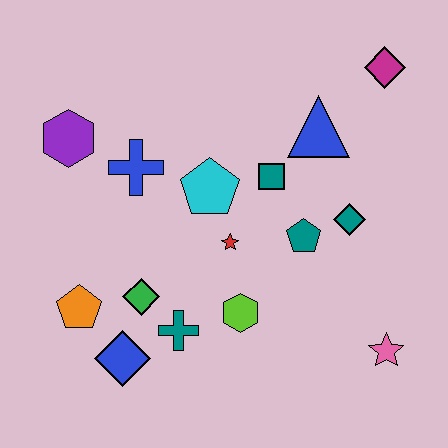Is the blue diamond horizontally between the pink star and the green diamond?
No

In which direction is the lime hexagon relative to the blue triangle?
The lime hexagon is below the blue triangle.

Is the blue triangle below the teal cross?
No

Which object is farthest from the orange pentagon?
The magenta diamond is farthest from the orange pentagon.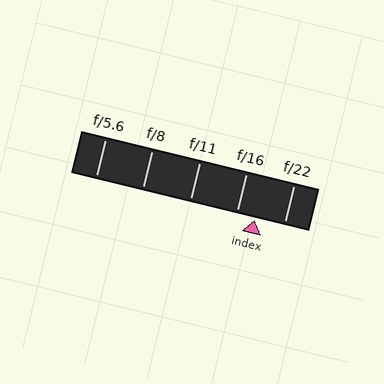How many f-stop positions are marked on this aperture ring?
There are 5 f-stop positions marked.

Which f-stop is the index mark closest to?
The index mark is closest to f/16.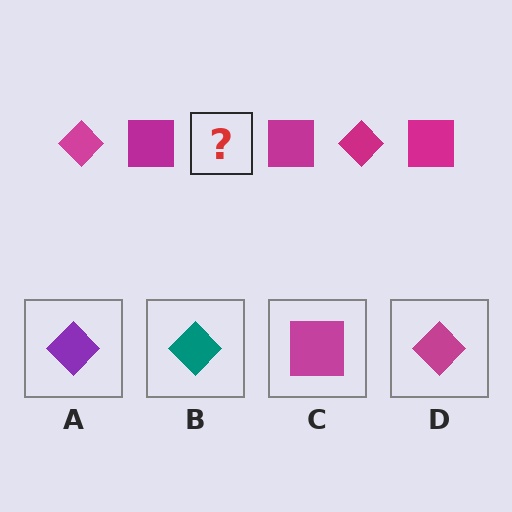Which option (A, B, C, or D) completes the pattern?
D.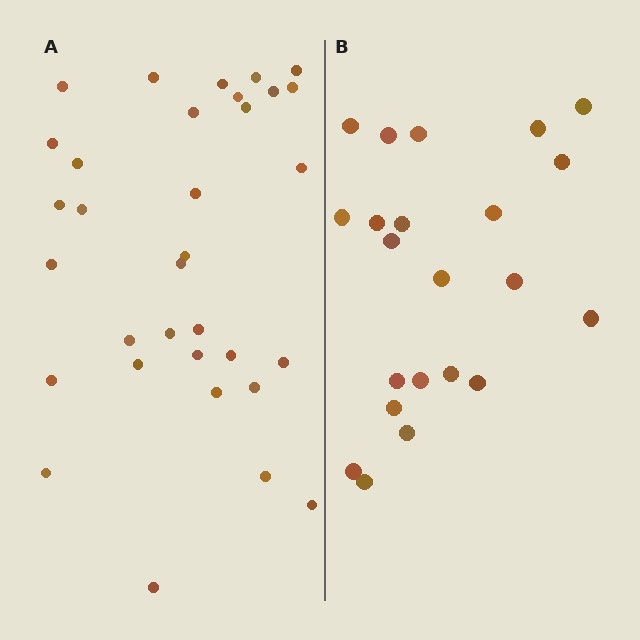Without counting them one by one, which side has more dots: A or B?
Region A (the left region) has more dots.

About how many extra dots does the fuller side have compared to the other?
Region A has roughly 12 or so more dots than region B.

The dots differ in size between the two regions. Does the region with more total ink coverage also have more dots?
No. Region B has more total ink coverage because its dots are larger, but region A actually contains more individual dots. Total area can be misleading — the number of items is what matters here.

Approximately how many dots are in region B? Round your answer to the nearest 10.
About 20 dots. (The exact count is 22, which rounds to 20.)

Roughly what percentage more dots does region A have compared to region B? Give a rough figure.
About 50% more.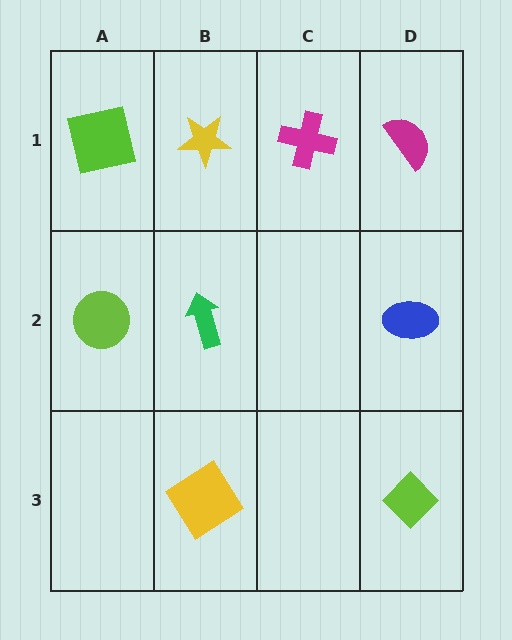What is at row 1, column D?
A magenta semicircle.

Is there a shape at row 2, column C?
No, that cell is empty.